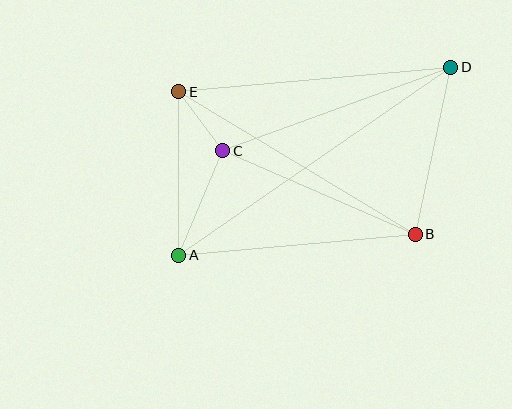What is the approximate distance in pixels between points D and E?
The distance between D and E is approximately 273 pixels.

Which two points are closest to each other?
Points C and E are closest to each other.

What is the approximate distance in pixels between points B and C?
The distance between B and C is approximately 210 pixels.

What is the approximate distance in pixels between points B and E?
The distance between B and E is approximately 276 pixels.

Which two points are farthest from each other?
Points A and D are farthest from each other.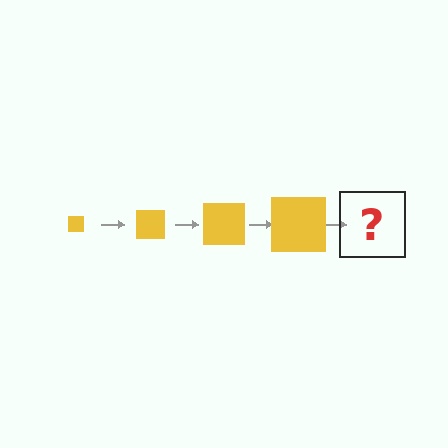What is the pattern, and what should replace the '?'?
The pattern is that the square gets progressively larger each step. The '?' should be a yellow square, larger than the previous one.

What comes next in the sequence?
The next element should be a yellow square, larger than the previous one.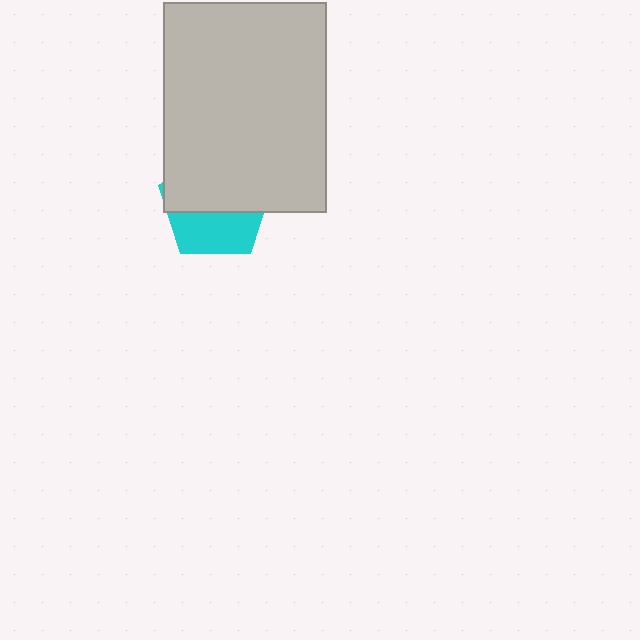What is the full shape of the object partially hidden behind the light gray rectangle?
The partially hidden object is a cyan pentagon.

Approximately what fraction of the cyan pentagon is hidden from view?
Roughly 61% of the cyan pentagon is hidden behind the light gray rectangle.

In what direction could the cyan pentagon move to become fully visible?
The cyan pentagon could move down. That would shift it out from behind the light gray rectangle entirely.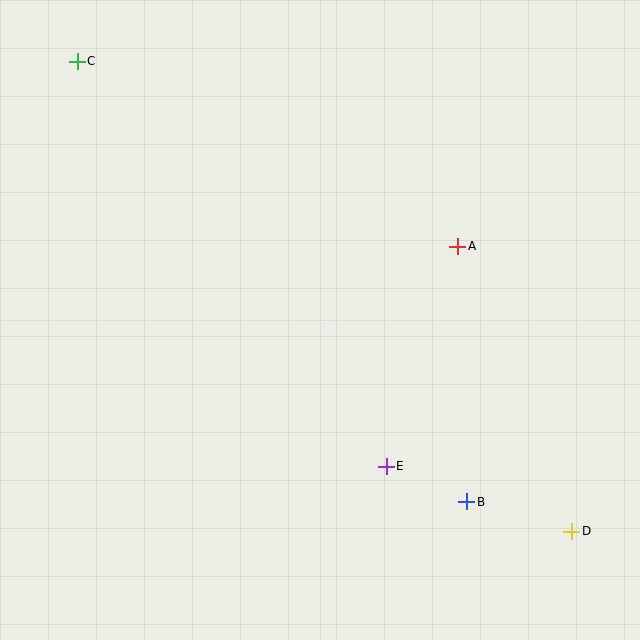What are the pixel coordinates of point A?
Point A is at (458, 246).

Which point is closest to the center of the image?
Point A at (458, 246) is closest to the center.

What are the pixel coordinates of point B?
Point B is at (467, 502).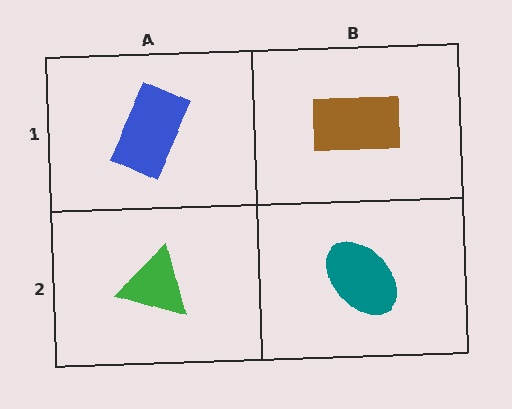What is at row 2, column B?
A teal ellipse.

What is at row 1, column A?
A blue rectangle.